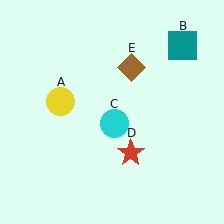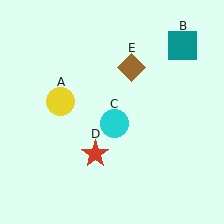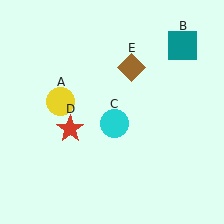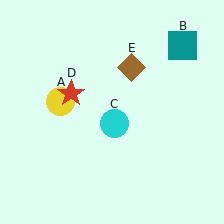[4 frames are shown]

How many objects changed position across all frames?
1 object changed position: red star (object D).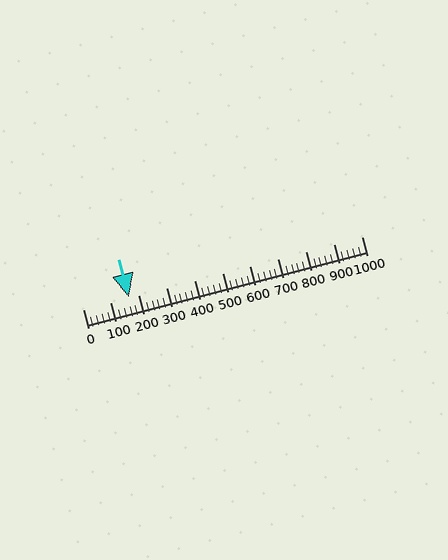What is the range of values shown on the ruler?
The ruler shows values from 0 to 1000.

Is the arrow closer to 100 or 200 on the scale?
The arrow is closer to 200.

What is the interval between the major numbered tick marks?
The major tick marks are spaced 100 units apart.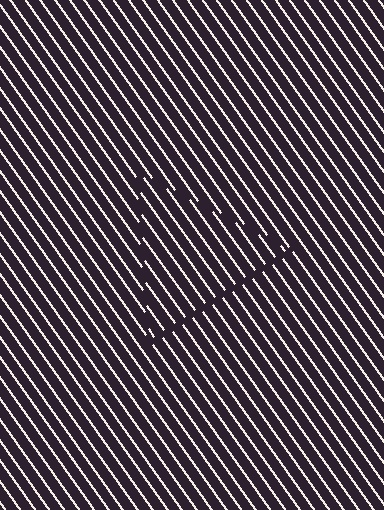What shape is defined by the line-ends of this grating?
An illusory triangle. The interior of the shape contains the same grating, shifted by half a period — the contour is defined by the phase discontinuity where line-ends from the inner and outer gratings abut.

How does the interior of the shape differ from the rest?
The interior of the shape contains the same grating, shifted by half a period — the contour is defined by the phase discontinuity where line-ends from the inner and outer gratings abut.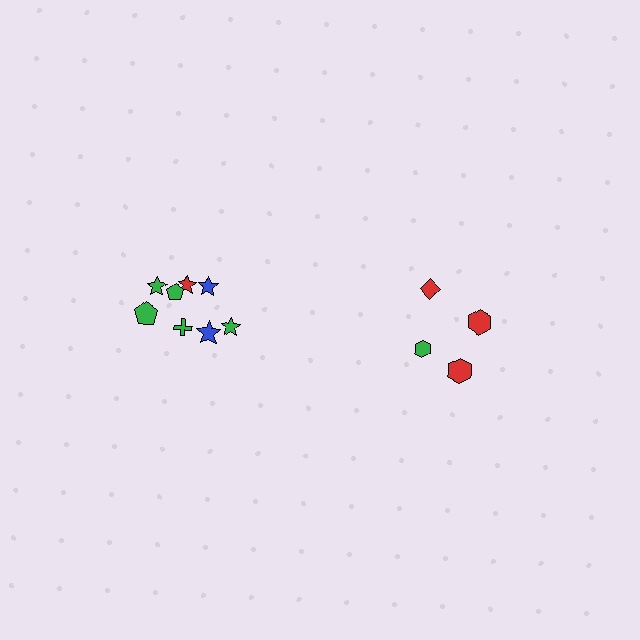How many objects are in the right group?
There are 4 objects.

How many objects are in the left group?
There are 8 objects.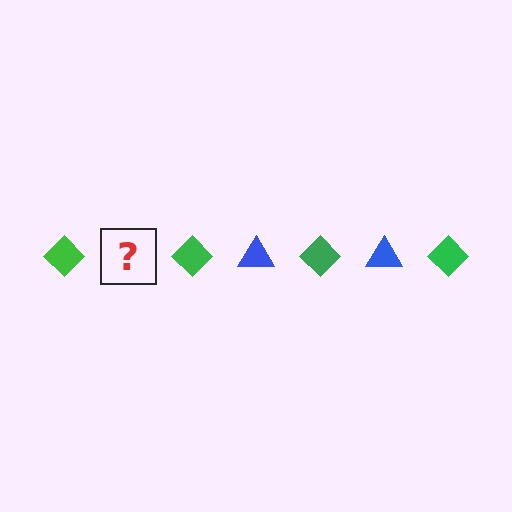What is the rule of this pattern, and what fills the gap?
The rule is that the pattern alternates between green diamond and blue triangle. The gap should be filled with a blue triangle.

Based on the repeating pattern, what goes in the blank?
The blank should be a blue triangle.